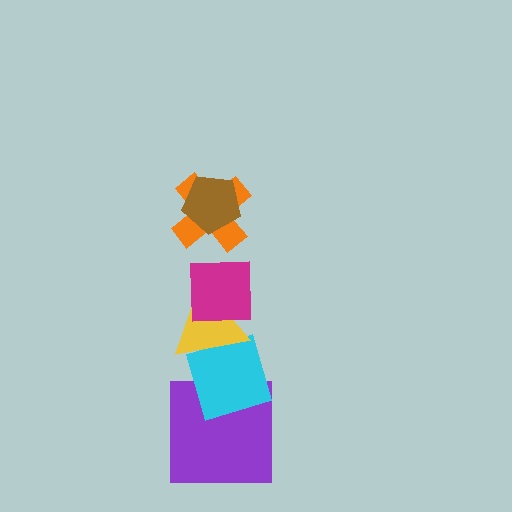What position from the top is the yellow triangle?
The yellow triangle is 4th from the top.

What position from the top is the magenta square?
The magenta square is 3rd from the top.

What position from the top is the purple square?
The purple square is 6th from the top.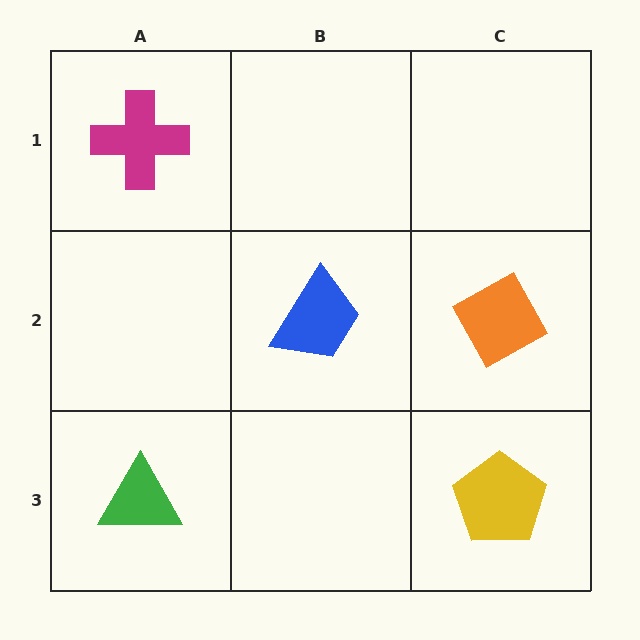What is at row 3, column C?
A yellow pentagon.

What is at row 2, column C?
An orange diamond.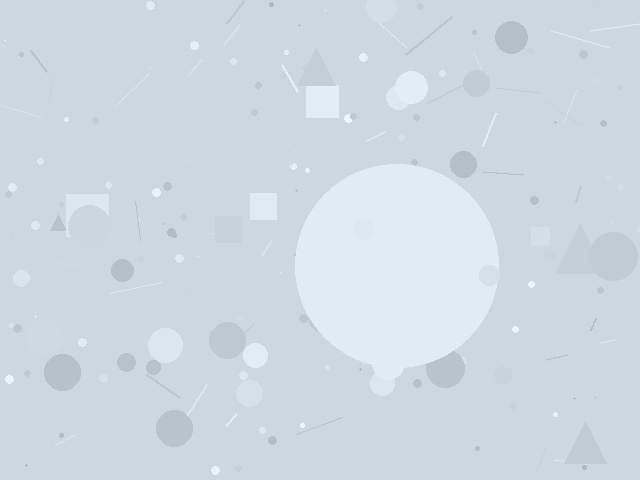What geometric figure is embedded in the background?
A circle is embedded in the background.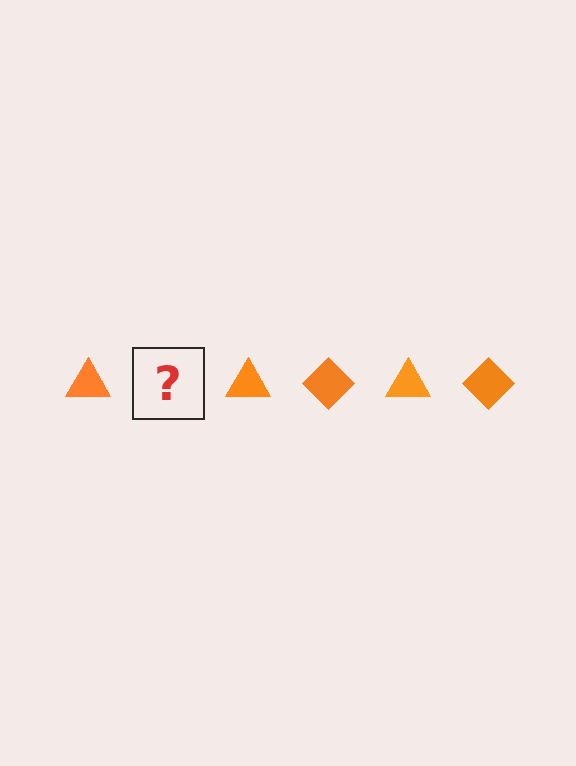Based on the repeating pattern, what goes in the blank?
The blank should be an orange diamond.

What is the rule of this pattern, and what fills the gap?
The rule is that the pattern cycles through triangle, diamond shapes in orange. The gap should be filled with an orange diamond.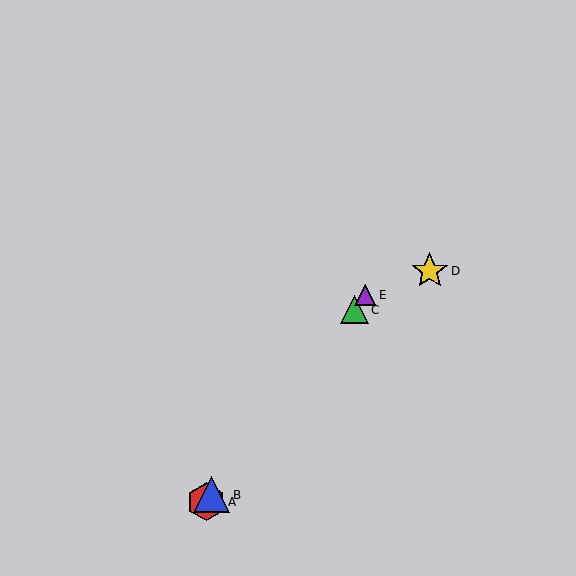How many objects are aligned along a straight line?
4 objects (A, B, C, E) are aligned along a straight line.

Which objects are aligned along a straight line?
Objects A, B, C, E are aligned along a straight line.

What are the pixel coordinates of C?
Object C is at (354, 310).